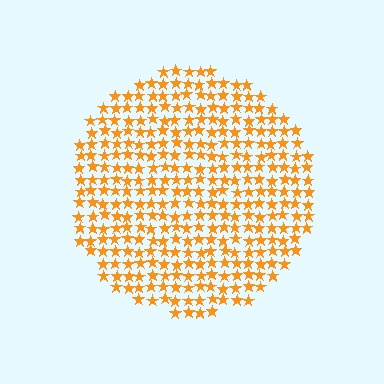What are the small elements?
The small elements are stars.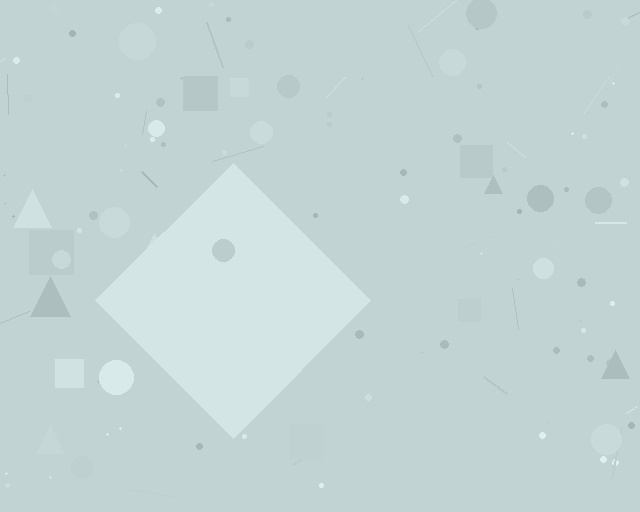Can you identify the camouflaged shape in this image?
The camouflaged shape is a diamond.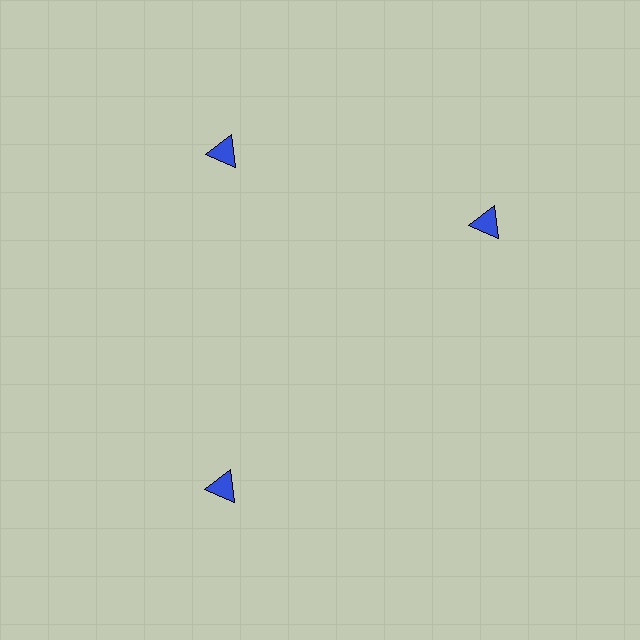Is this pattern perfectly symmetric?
No. The 3 blue triangles are arranged in a ring, but one element near the 3 o'clock position is rotated out of alignment along the ring, breaking the 3-fold rotational symmetry.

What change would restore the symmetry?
The symmetry would be restored by rotating it back into even spacing with its neighbors so that all 3 triangles sit at equal angles and equal distance from the center.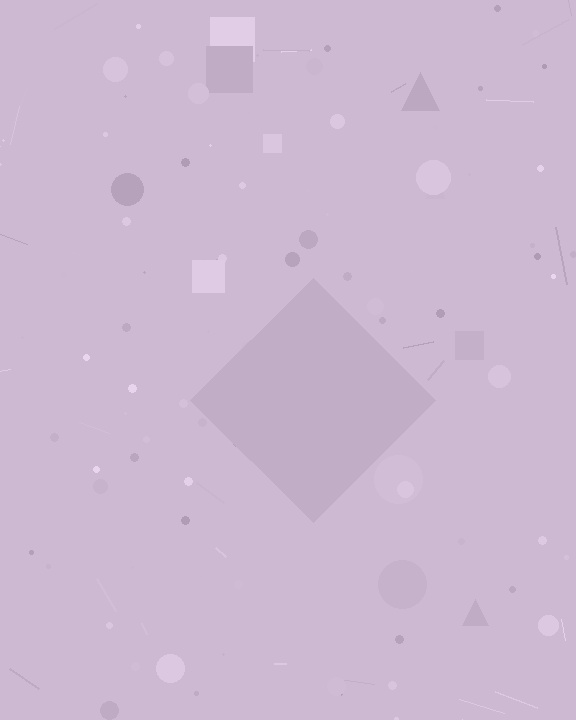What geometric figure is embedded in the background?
A diamond is embedded in the background.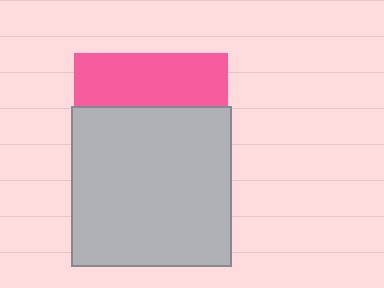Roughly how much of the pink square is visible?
A small part of it is visible (roughly 34%).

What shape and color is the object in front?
The object in front is a light gray square.